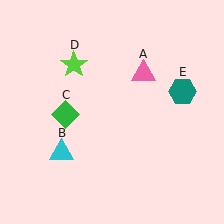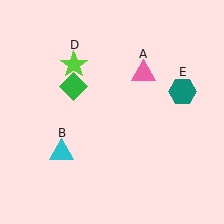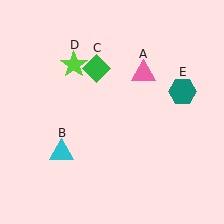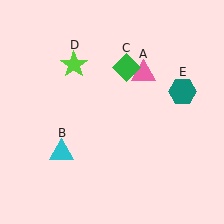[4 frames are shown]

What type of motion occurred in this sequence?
The green diamond (object C) rotated clockwise around the center of the scene.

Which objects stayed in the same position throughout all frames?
Pink triangle (object A) and cyan triangle (object B) and lime star (object D) and teal hexagon (object E) remained stationary.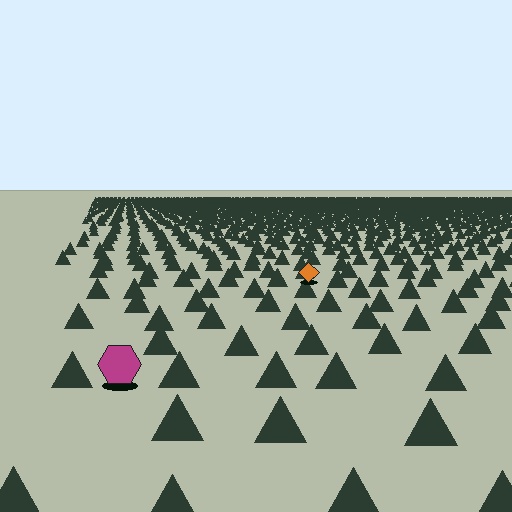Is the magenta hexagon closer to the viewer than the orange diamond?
Yes. The magenta hexagon is closer — you can tell from the texture gradient: the ground texture is coarser near it.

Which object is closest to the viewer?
The magenta hexagon is closest. The texture marks near it are larger and more spread out.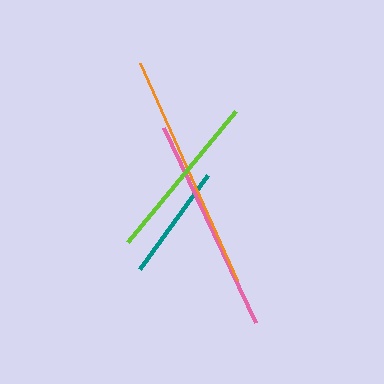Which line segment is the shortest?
The teal line is the shortest at approximately 116 pixels.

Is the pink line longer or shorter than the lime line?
The pink line is longer than the lime line.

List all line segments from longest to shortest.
From longest to shortest: orange, pink, lime, teal.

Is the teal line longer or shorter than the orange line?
The orange line is longer than the teal line.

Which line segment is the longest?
The orange line is the longest at approximately 238 pixels.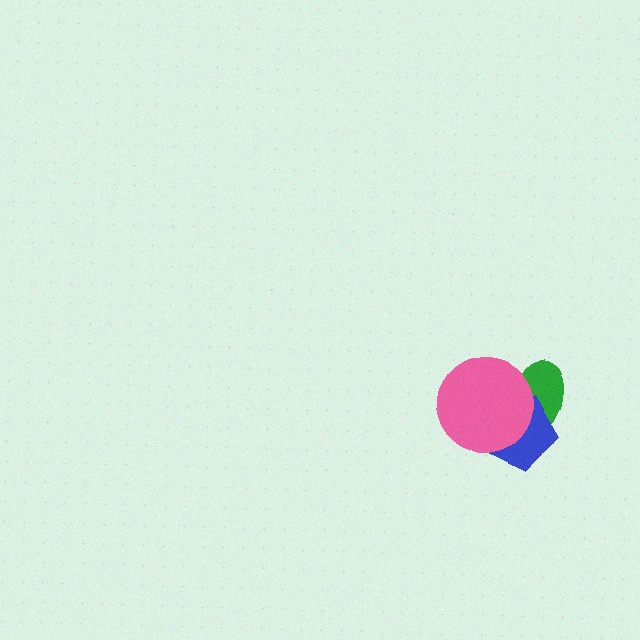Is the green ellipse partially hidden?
Yes, it is partially covered by another shape.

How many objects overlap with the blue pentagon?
2 objects overlap with the blue pentagon.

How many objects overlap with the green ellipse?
2 objects overlap with the green ellipse.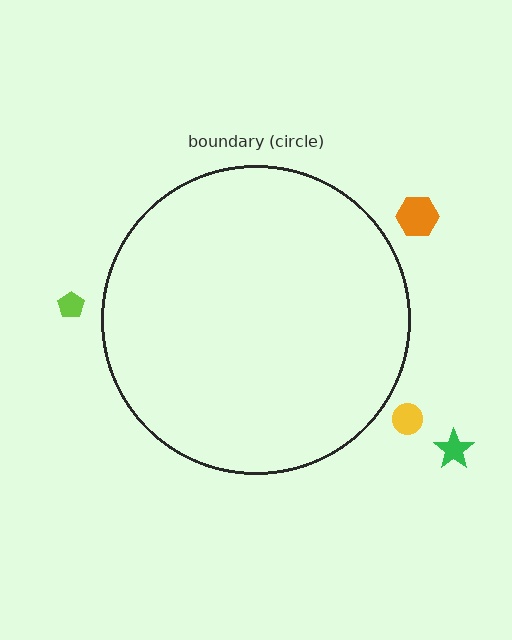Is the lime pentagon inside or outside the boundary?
Outside.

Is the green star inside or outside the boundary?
Outside.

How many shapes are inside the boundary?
0 inside, 4 outside.